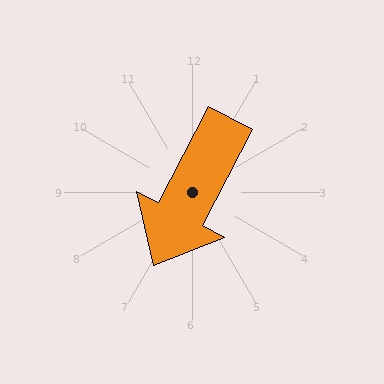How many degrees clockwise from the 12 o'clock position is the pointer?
Approximately 207 degrees.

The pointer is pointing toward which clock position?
Roughly 7 o'clock.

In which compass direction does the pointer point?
Southwest.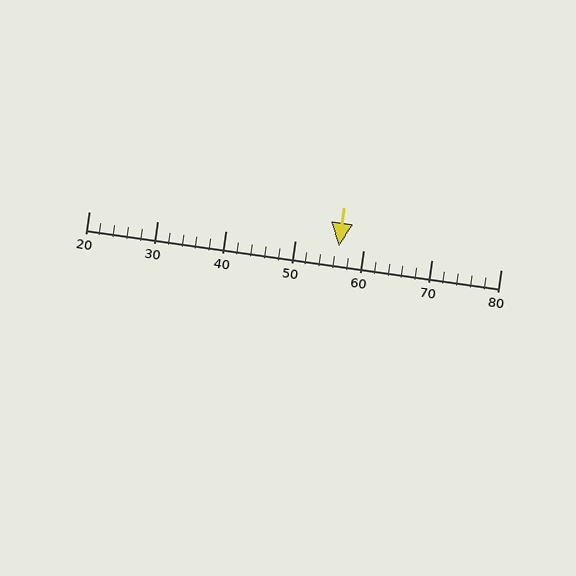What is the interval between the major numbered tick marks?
The major tick marks are spaced 10 units apart.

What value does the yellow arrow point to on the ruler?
The yellow arrow points to approximately 56.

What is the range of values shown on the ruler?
The ruler shows values from 20 to 80.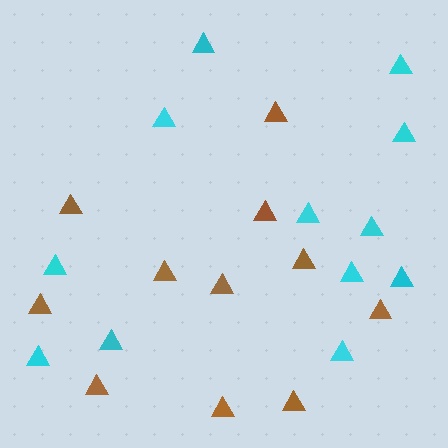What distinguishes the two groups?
There are 2 groups: one group of cyan triangles (12) and one group of brown triangles (11).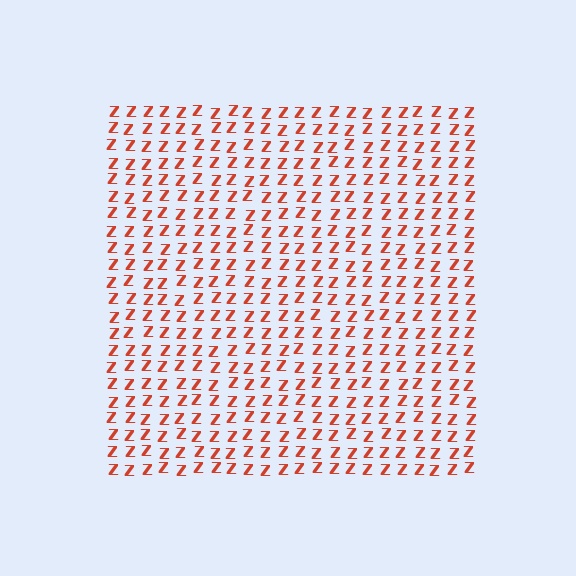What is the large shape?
The large shape is a square.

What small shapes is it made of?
It is made of small letter Z's.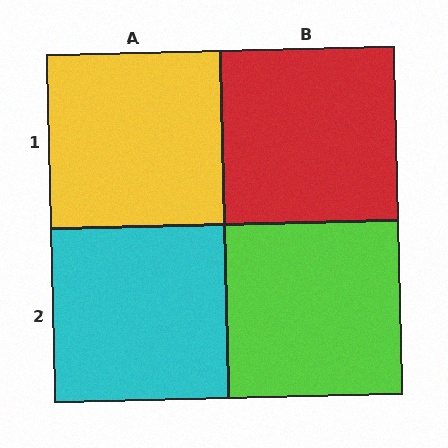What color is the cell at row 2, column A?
Cyan.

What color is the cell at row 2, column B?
Lime.